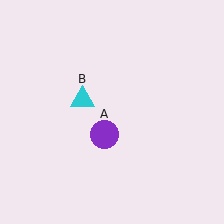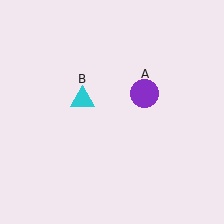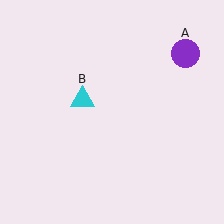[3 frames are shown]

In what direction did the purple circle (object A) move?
The purple circle (object A) moved up and to the right.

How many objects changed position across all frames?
1 object changed position: purple circle (object A).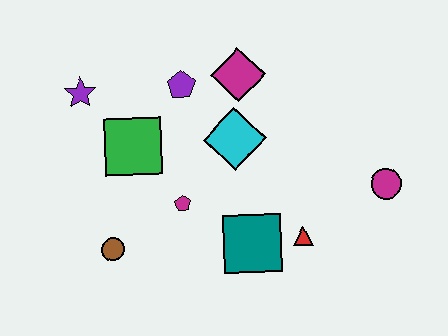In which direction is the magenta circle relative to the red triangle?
The magenta circle is to the right of the red triangle.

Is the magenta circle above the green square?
No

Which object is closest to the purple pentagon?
The magenta diamond is closest to the purple pentagon.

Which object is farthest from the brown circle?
The magenta circle is farthest from the brown circle.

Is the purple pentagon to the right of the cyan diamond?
No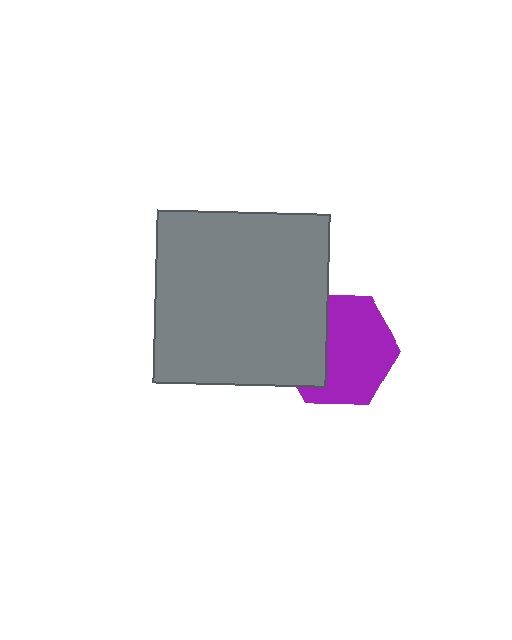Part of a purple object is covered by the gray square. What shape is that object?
It is a hexagon.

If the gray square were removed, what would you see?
You would see the complete purple hexagon.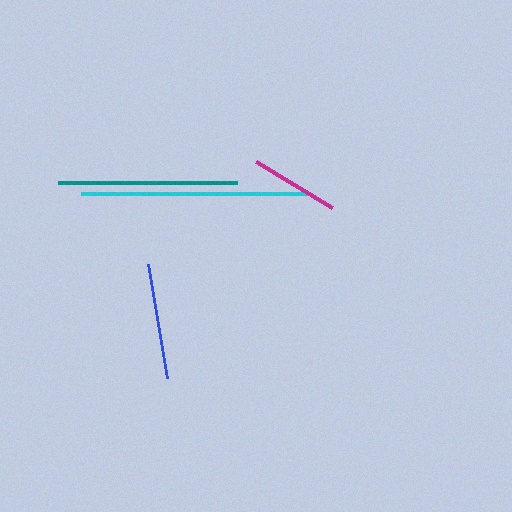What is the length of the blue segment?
The blue segment is approximately 115 pixels long.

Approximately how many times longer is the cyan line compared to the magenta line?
The cyan line is approximately 2.5 times the length of the magenta line.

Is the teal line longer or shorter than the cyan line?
The cyan line is longer than the teal line.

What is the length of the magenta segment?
The magenta segment is approximately 89 pixels long.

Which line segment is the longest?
The cyan line is the longest at approximately 226 pixels.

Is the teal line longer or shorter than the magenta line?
The teal line is longer than the magenta line.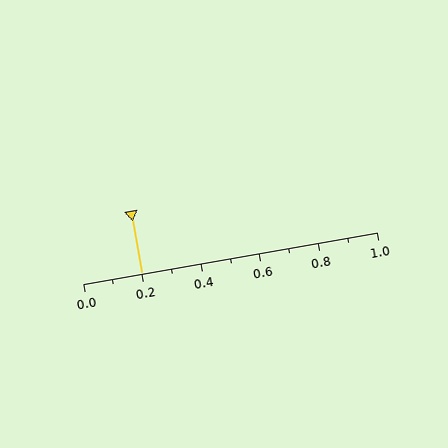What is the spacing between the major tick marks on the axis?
The major ticks are spaced 0.2 apart.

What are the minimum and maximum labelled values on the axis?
The axis runs from 0.0 to 1.0.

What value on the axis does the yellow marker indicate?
The marker indicates approximately 0.2.